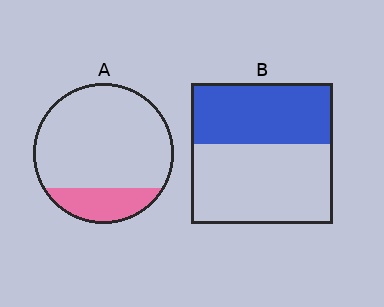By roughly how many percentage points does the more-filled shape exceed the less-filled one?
By roughly 25 percentage points (B over A).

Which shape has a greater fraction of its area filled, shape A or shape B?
Shape B.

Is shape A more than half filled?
No.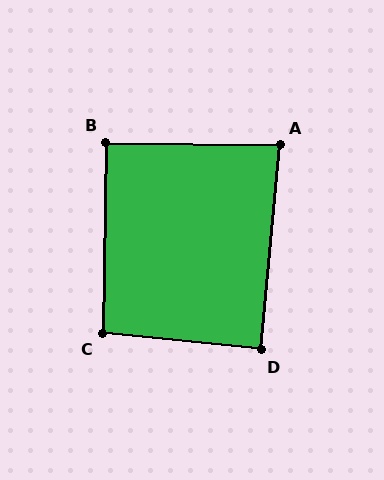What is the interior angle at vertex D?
Approximately 90 degrees (approximately right).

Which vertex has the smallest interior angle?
A, at approximately 85 degrees.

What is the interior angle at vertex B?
Approximately 90 degrees (approximately right).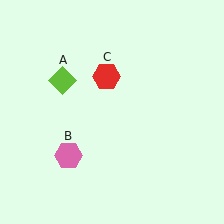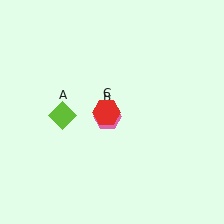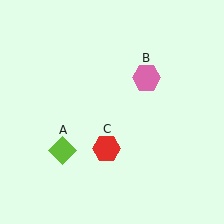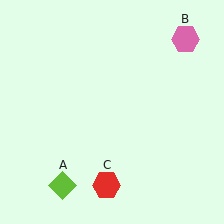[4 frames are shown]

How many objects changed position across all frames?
3 objects changed position: lime diamond (object A), pink hexagon (object B), red hexagon (object C).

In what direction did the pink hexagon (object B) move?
The pink hexagon (object B) moved up and to the right.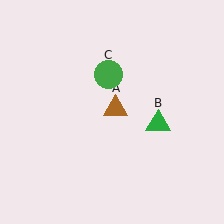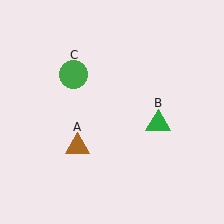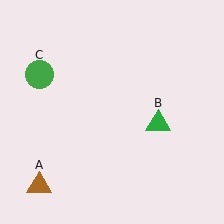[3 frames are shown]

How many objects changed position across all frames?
2 objects changed position: brown triangle (object A), green circle (object C).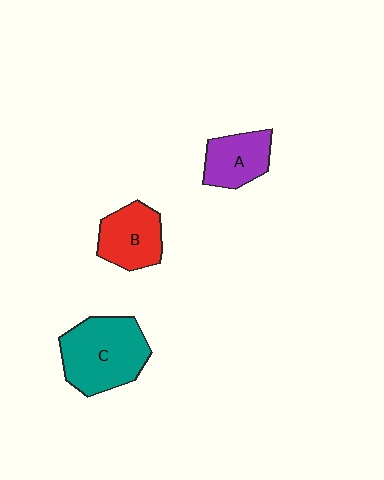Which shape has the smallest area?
Shape A (purple).